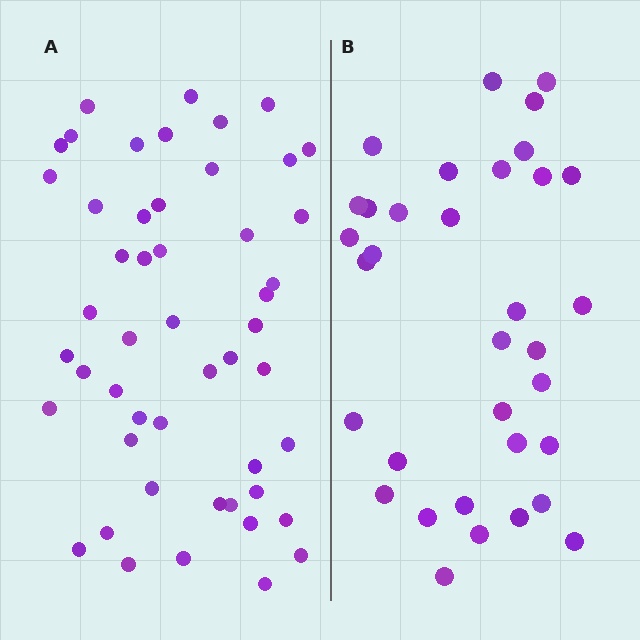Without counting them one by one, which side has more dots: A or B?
Region A (the left region) has more dots.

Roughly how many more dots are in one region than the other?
Region A has approximately 15 more dots than region B.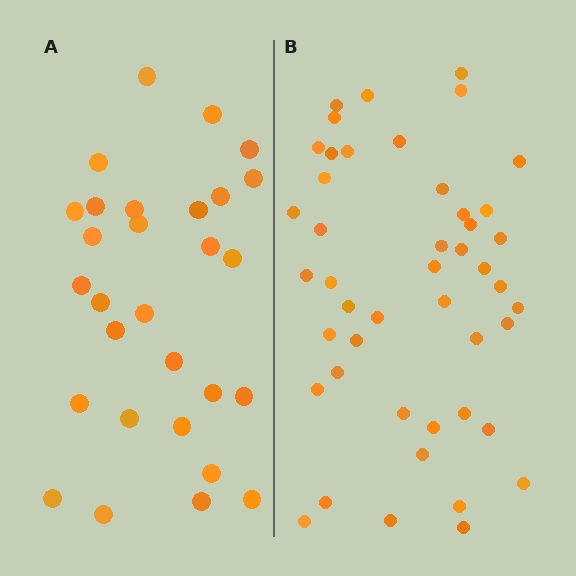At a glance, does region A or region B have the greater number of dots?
Region B (the right region) has more dots.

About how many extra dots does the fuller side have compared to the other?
Region B has approximately 15 more dots than region A.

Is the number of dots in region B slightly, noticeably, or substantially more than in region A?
Region B has substantially more. The ratio is roughly 1.6 to 1.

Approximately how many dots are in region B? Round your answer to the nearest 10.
About 50 dots. (The exact count is 46, which rounds to 50.)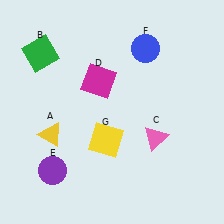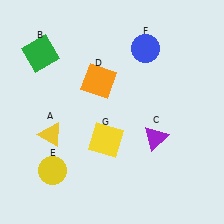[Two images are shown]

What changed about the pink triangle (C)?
In Image 1, C is pink. In Image 2, it changed to purple.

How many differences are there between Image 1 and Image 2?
There are 3 differences between the two images.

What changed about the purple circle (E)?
In Image 1, E is purple. In Image 2, it changed to yellow.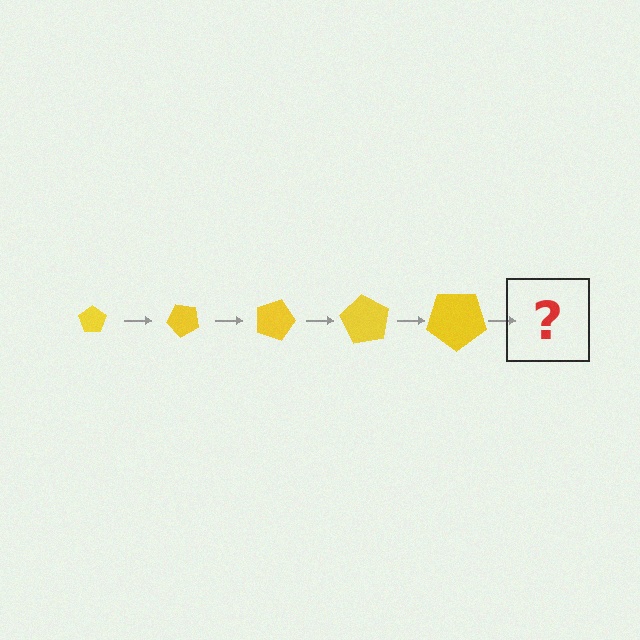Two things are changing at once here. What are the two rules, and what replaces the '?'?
The two rules are that the pentagon grows larger each step and it rotates 45 degrees each step. The '?' should be a pentagon, larger than the previous one and rotated 225 degrees from the start.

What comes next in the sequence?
The next element should be a pentagon, larger than the previous one and rotated 225 degrees from the start.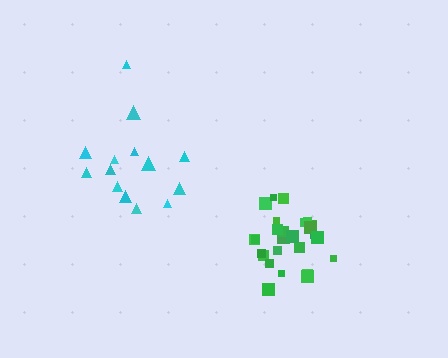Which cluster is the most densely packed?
Green.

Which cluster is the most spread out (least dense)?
Cyan.